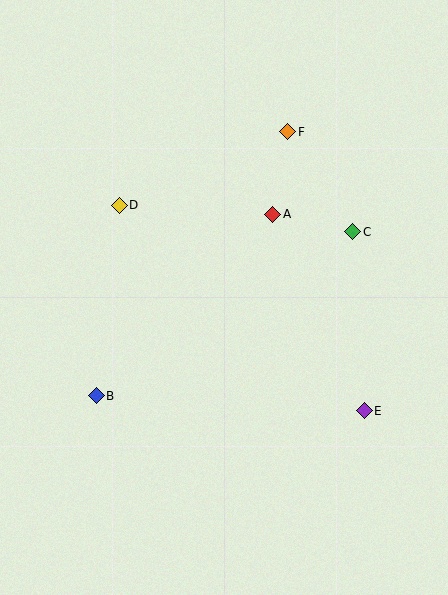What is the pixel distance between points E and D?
The distance between E and D is 320 pixels.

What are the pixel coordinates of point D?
Point D is at (119, 205).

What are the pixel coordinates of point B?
Point B is at (96, 396).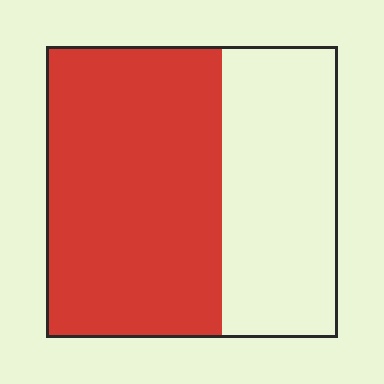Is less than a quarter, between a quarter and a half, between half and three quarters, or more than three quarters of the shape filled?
Between half and three quarters.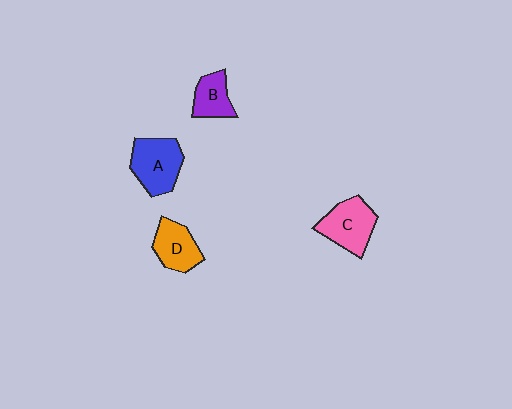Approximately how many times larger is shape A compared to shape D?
Approximately 1.3 times.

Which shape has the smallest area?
Shape B (purple).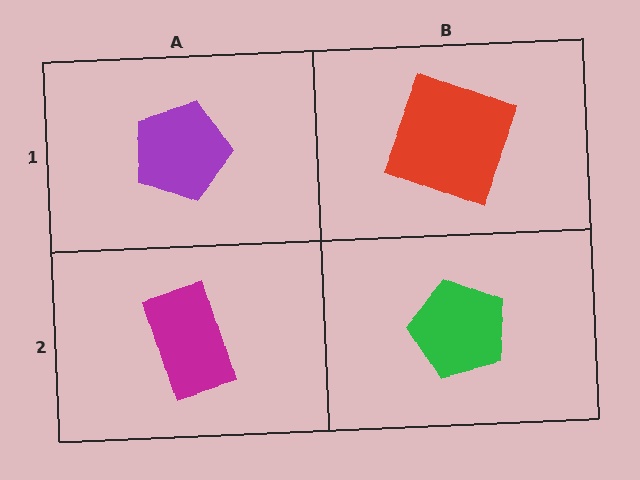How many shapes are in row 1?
2 shapes.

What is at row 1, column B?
A red square.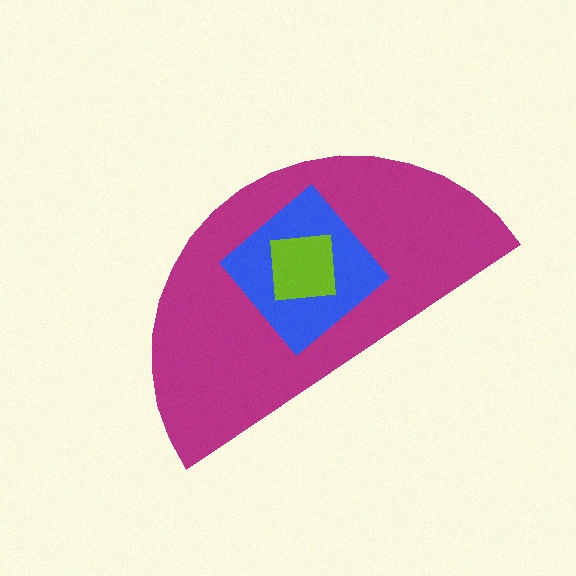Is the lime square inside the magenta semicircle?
Yes.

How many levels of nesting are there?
3.